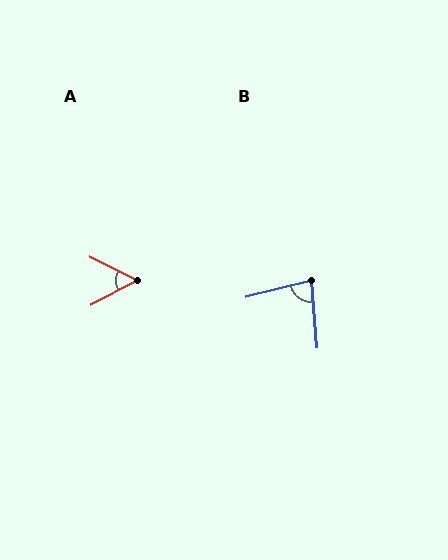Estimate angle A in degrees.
Approximately 54 degrees.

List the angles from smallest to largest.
A (54°), B (81°).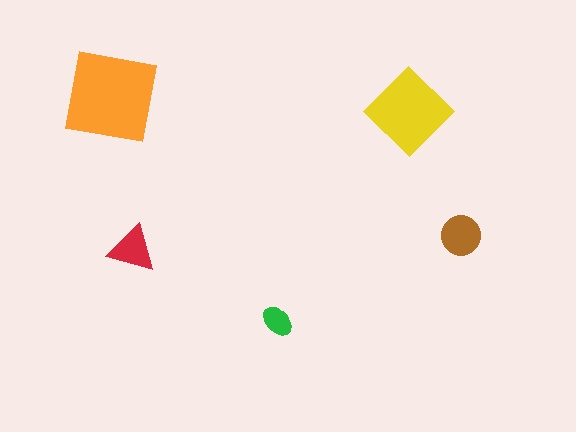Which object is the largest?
The orange square.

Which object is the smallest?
The green ellipse.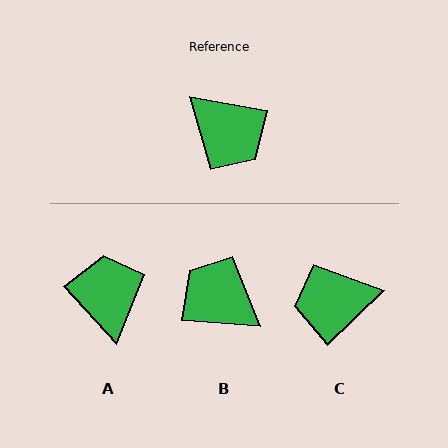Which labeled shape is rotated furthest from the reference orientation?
B, about 174 degrees away.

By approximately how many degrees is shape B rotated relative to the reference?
Approximately 174 degrees clockwise.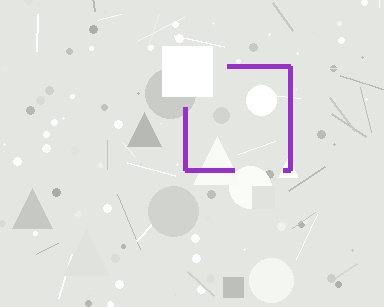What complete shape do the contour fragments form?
The contour fragments form a square.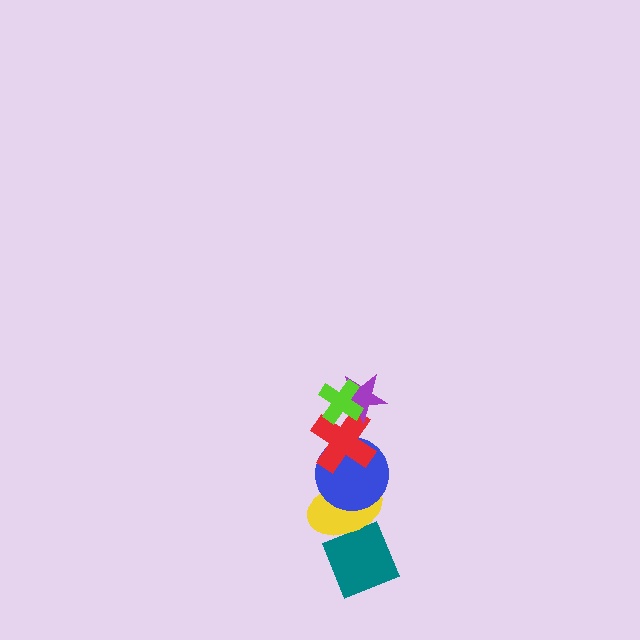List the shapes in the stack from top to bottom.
From top to bottom: the lime cross, the purple star, the red cross, the blue circle, the yellow ellipse, the teal diamond.